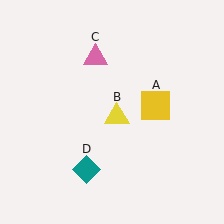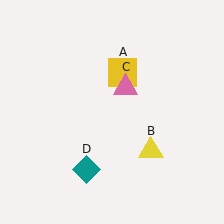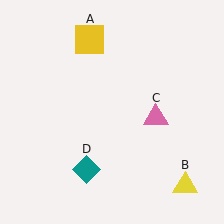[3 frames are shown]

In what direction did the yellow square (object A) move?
The yellow square (object A) moved up and to the left.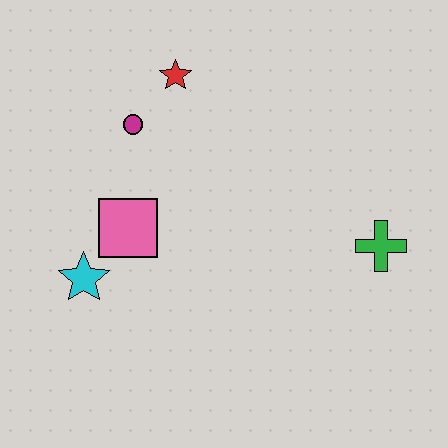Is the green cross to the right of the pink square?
Yes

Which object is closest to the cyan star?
The pink square is closest to the cyan star.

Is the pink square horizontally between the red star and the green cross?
No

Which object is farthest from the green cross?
The cyan star is farthest from the green cross.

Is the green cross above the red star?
No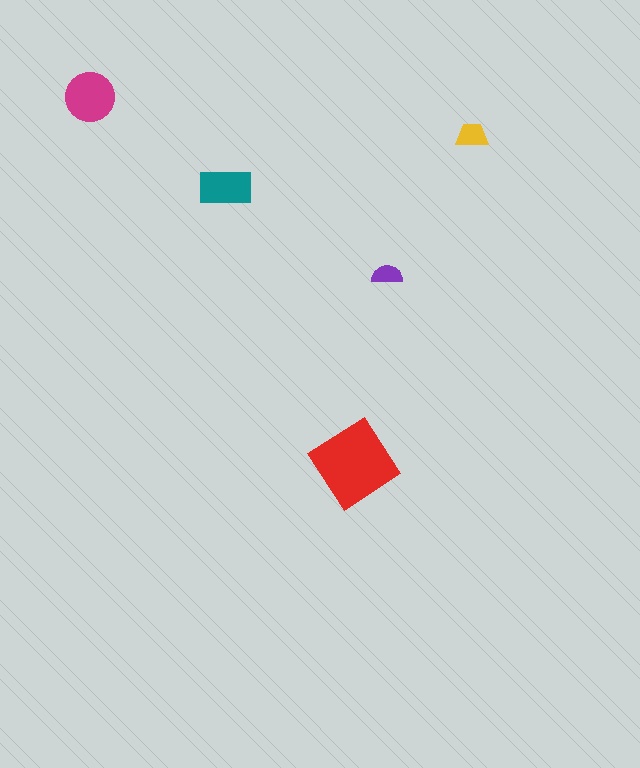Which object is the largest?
The red diamond.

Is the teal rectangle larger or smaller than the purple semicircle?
Larger.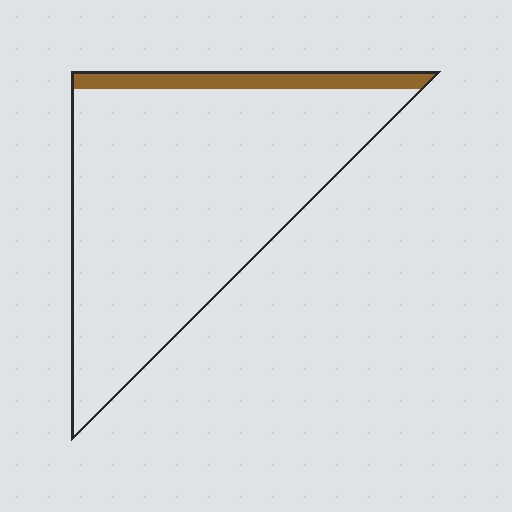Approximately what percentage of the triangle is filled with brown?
Approximately 10%.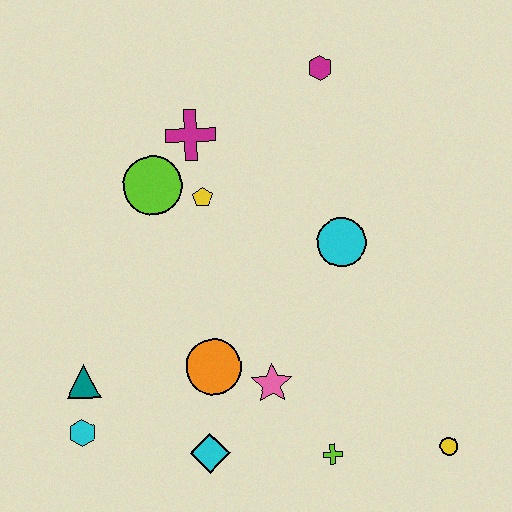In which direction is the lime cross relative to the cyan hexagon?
The lime cross is to the right of the cyan hexagon.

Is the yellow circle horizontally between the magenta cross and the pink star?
No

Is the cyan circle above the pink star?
Yes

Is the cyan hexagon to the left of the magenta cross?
Yes